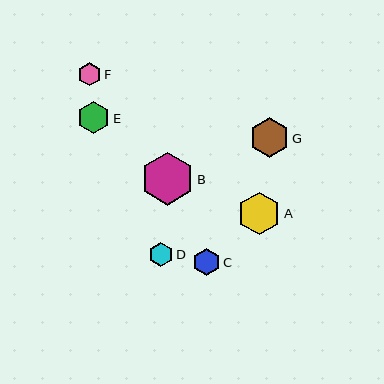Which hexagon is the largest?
Hexagon B is the largest with a size of approximately 53 pixels.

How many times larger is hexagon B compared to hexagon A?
Hexagon B is approximately 1.2 times the size of hexagon A.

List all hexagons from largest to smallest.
From largest to smallest: B, A, G, E, C, D, F.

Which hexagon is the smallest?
Hexagon F is the smallest with a size of approximately 23 pixels.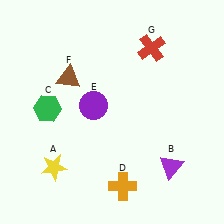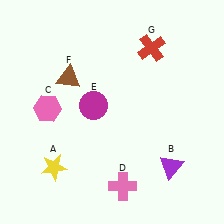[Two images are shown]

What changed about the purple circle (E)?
In Image 1, E is purple. In Image 2, it changed to magenta.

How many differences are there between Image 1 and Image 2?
There are 3 differences between the two images.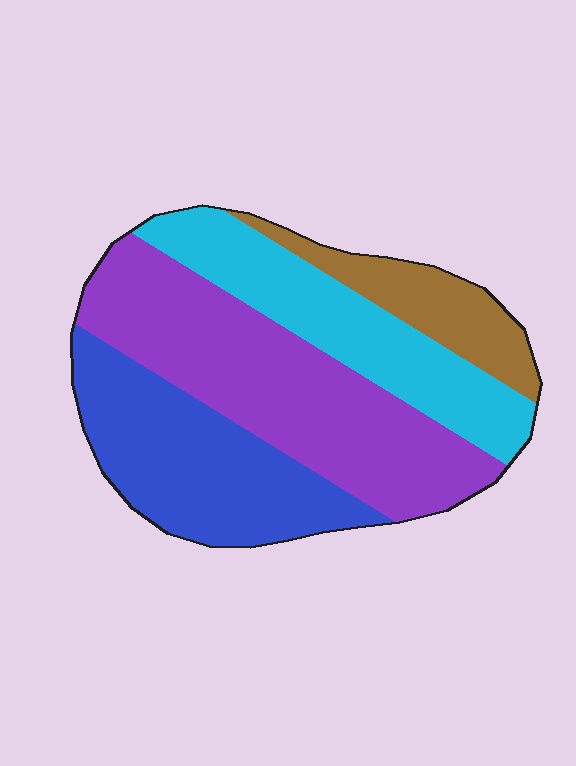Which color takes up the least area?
Brown, at roughly 10%.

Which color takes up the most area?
Purple, at roughly 40%.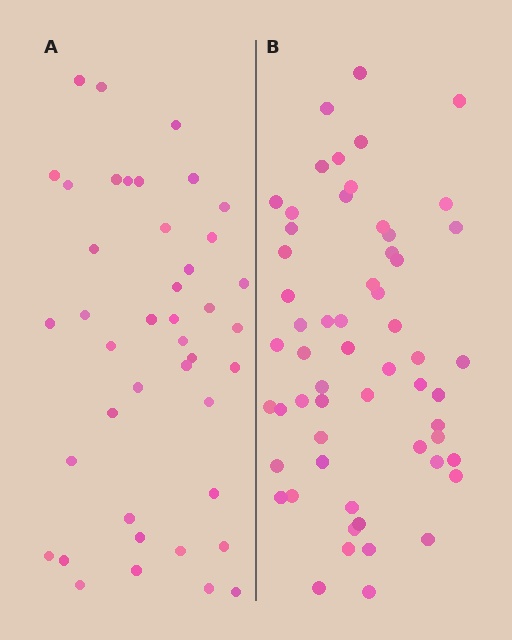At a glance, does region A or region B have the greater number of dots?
Region B (the right region) has more dots.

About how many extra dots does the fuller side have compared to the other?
Region B has approximately 15 more dots than region A.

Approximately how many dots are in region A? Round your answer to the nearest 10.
About 40 dots. (The exact count is 42, which rounds to 40.)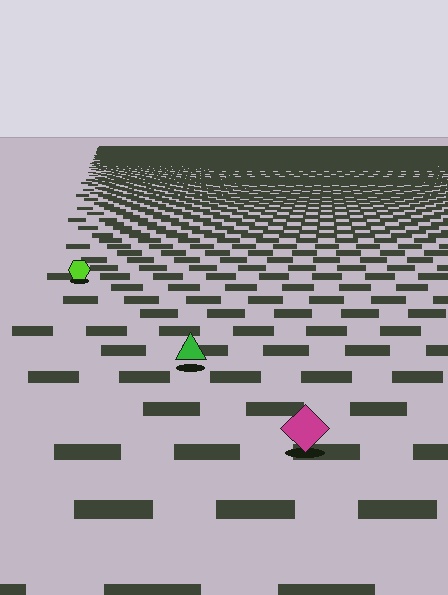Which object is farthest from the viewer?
The lime hexagon is farthest from the viewer. It appears smaller and the ground texture around it is denser.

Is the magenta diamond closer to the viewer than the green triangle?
Yes. The magenta diamond is closer — you can tell from the texture gradient: the ground texture is coarser near it.